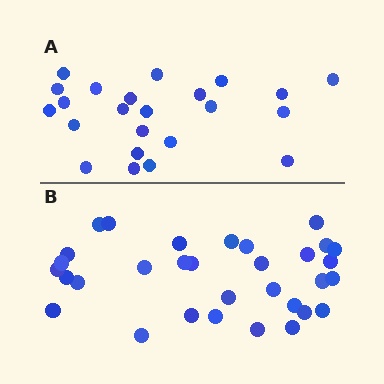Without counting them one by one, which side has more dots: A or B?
Region B (the bottom region) has more dots.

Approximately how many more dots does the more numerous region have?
Region B has roughly 8 or so more dots than region A.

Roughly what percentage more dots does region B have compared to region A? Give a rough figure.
About 40% more.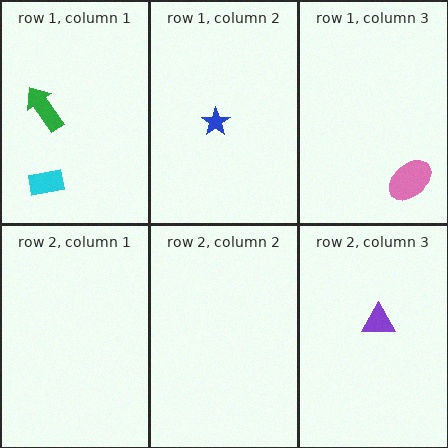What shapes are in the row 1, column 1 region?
The cyan rectangle, the green arrow.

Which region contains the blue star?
The row 1, column 2 region.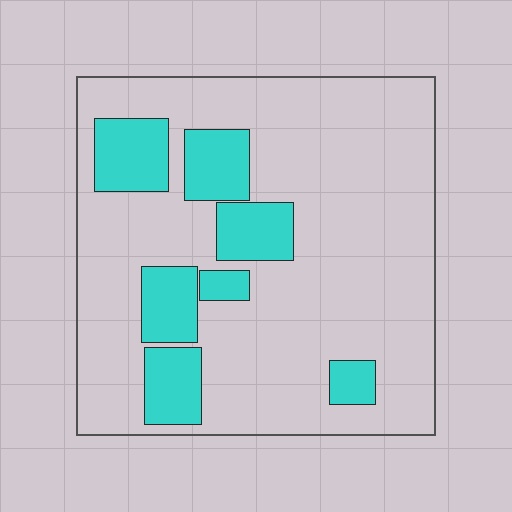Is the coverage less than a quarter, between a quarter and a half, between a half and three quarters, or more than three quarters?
Less than a quarter.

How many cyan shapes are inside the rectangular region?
7.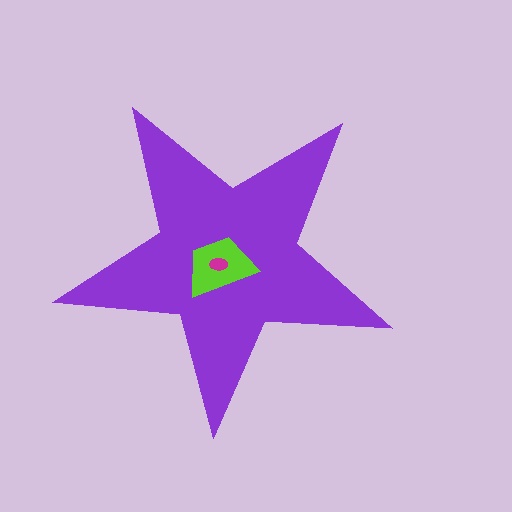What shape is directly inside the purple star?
The lime trapezoid.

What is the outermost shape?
The purple star.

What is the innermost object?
The magenta ellipse.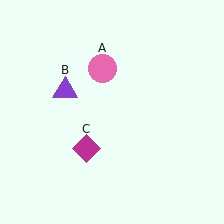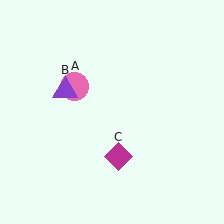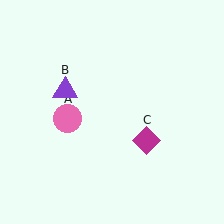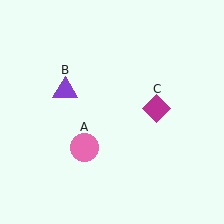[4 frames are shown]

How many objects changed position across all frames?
2 objects changed position: pink circle (object A), magenta diamond (object C).